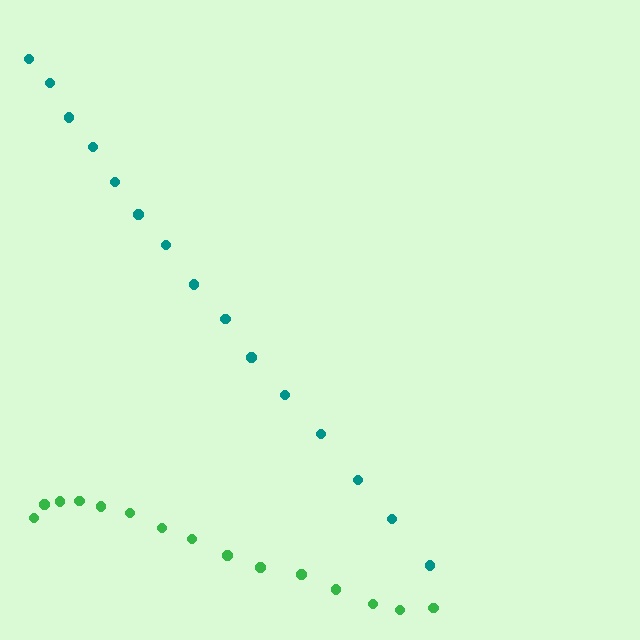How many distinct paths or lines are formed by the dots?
There are 2 distinct paths.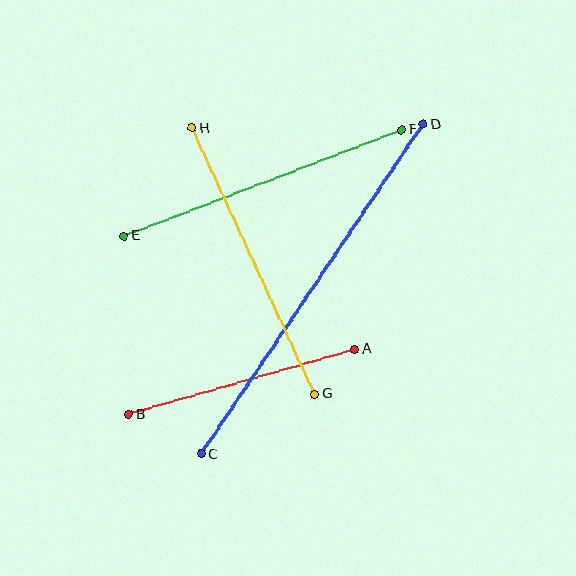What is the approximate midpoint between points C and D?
The midpoint is at approximately (312, 289) pixels.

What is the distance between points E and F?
The distance is approximately 296 pixels.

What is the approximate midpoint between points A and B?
The midpoint is at approximately (242, 382) pixels.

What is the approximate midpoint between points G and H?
The midpoint is at approximately (254, 261) pixels.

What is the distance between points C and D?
The distance is approximately 398 pixels.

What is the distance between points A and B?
The distance is approximately 236 pixels.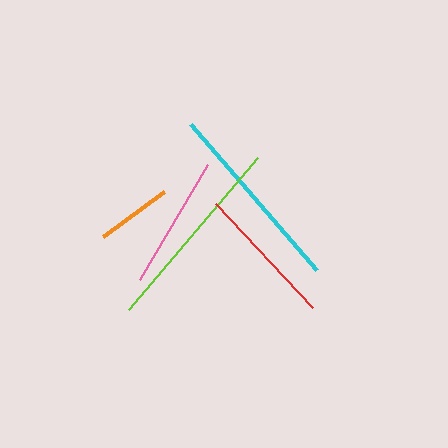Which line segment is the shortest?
The orange line is the shortest at approximately 75 pixels.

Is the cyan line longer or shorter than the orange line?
The cyan line is longer than the orange line.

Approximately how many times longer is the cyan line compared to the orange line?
The cyan line is approximately 2.6 times the length of the orange line.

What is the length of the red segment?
The red segment is approximately 142 pixels long.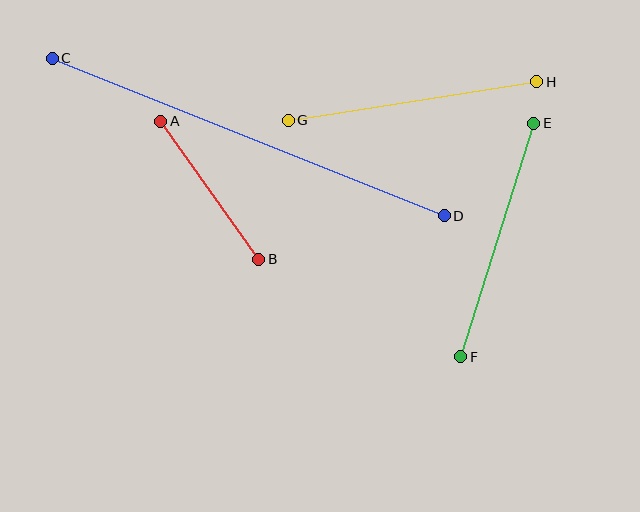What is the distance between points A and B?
The distance is approximately 169 pixels.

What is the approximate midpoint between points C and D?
The midpoint is at approximately (248, 137) pixels.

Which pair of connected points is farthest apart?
Points C and D are farthest apart.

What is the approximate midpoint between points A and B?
The midpoint is at approximately (210, 190) pixels.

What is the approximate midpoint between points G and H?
The midpoint is at approximately (413, 101) pixels.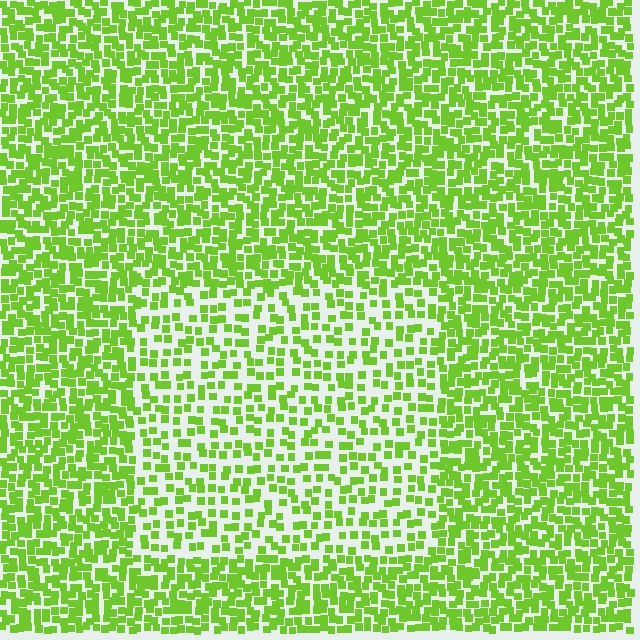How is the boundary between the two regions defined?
The boundary is defined by a change in element density (approximately 1.9x ratio). All elements are the same color, size, and shape.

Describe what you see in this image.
The image contains small lime elements arranged at two different densities. A rectangle-shaped region is visible where the elements are less densely packed than the surrounding area.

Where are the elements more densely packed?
The elements are more densely packed outside the rectangle boundary.